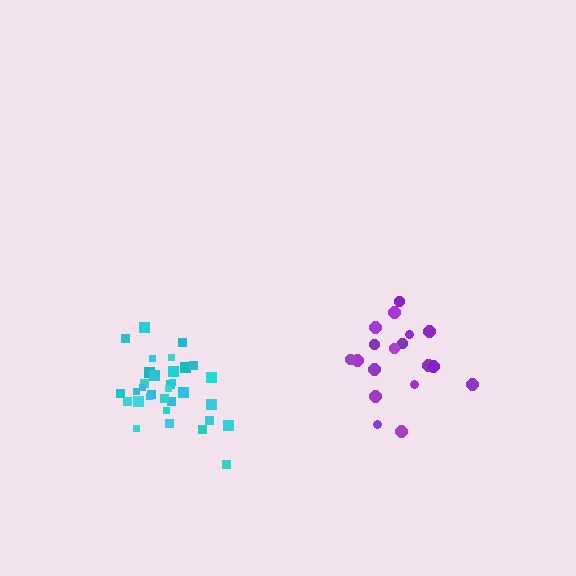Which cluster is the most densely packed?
Cyan.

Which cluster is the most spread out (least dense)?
Purple.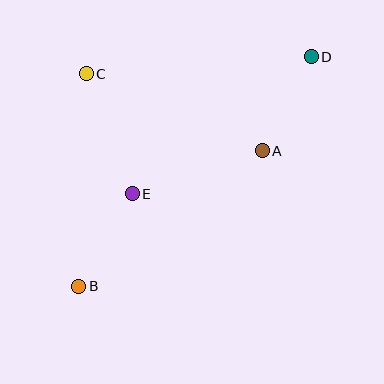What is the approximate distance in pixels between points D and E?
The distance between D and E is approximately 225 pixels.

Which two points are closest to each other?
Points A and D are closest to each other.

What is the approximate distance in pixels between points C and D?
The distance between C and D is approximately 226 pixels.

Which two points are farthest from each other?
Points B and D are farthest from each other.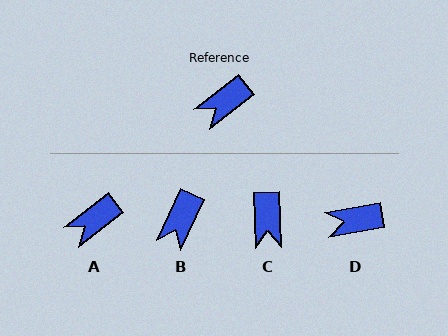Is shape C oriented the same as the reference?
No, it is off by about 54 degrees.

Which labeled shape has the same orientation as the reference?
A.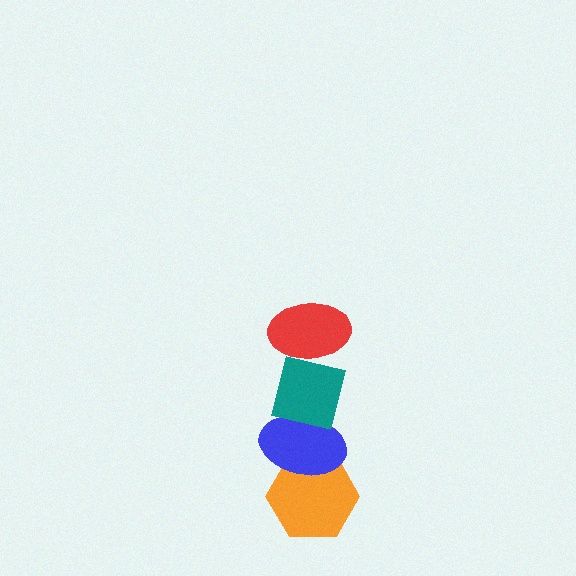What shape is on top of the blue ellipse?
The teal square is on top of the blue ellipse.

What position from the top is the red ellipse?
The red ellipse is 1st from the top.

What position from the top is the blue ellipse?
The blue ellipse is 3rd from the top.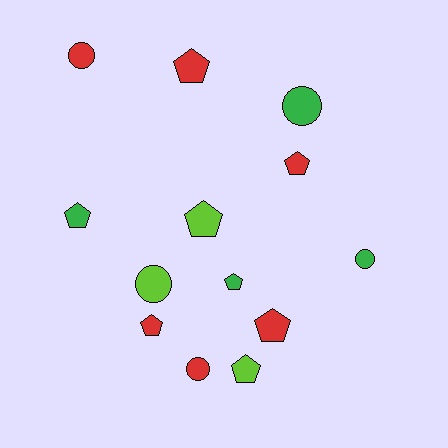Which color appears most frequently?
Red, with 6 objects.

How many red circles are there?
There are 2 red circles.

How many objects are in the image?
There are 13 objects.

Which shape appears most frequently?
Pentagon, with 8 objects.